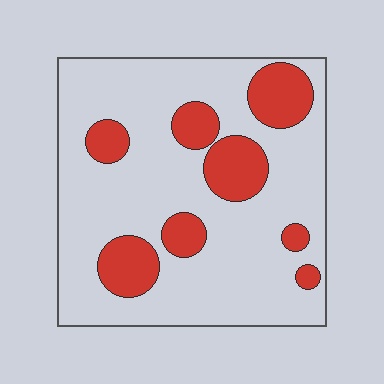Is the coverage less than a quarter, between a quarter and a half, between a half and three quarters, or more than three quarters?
Less than a quarter.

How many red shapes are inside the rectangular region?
8.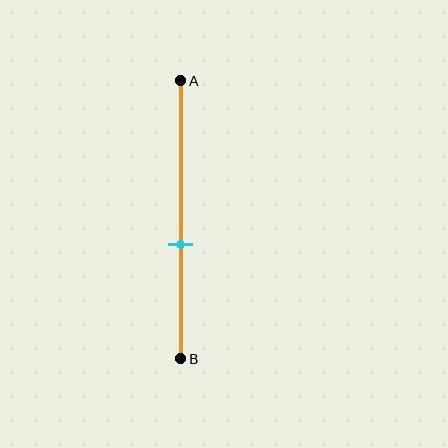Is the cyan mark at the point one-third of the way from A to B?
No, the mark is at about 60% from A, not at the 33% one-third point.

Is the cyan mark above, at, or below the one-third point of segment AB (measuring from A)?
The cyan mark is below the one-third point of segment AB.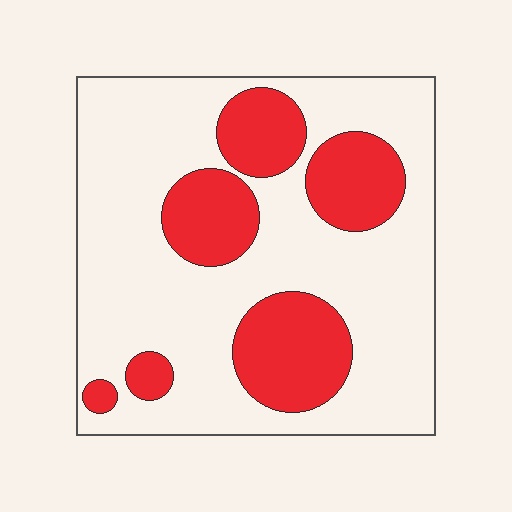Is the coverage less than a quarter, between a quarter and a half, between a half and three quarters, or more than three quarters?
Between a quarter and a half.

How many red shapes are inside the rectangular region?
6.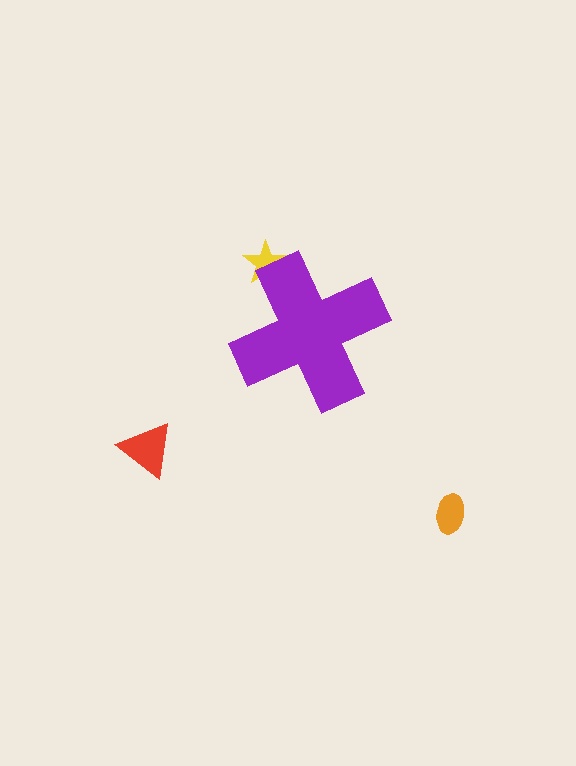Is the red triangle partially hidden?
No, the red triangle is fully visible.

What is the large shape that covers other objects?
A purple cross.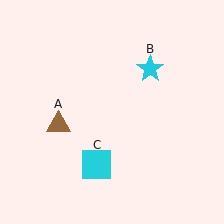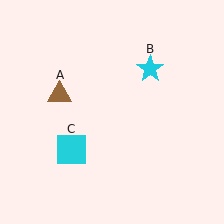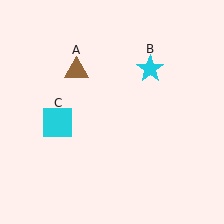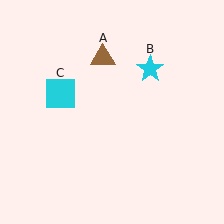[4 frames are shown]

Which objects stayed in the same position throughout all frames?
Cyan star (object B) remained stationary.